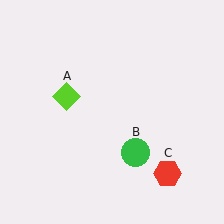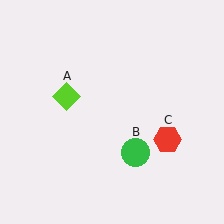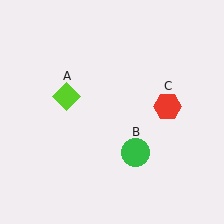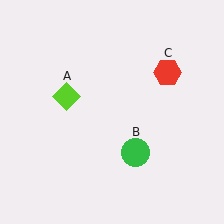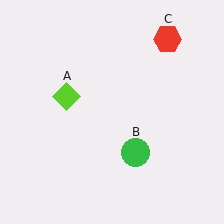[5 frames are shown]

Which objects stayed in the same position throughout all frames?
Lime diamond (object A) and green circle (object B) remained stationary.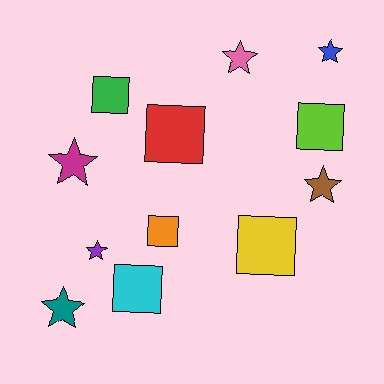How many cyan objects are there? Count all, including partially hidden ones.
There is 1 cyan object.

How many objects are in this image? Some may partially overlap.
There are 12 objects.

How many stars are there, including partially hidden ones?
There are 6 stars.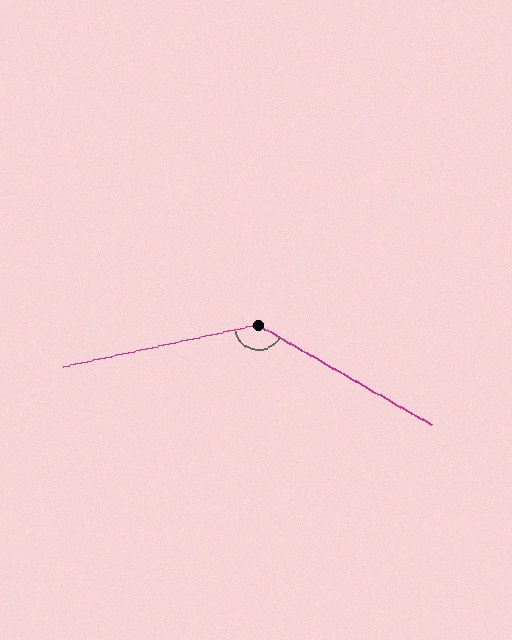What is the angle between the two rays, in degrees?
Approximately 138 degrees.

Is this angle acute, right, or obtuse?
It is obtuse.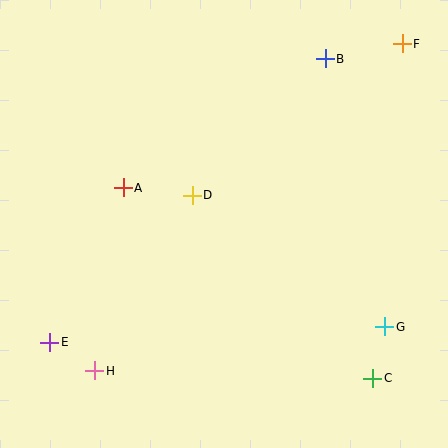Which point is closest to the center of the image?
Point D at (192, 195) is closest to the center.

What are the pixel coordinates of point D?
Point D is at (192, 195).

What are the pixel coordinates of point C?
Point C is at (373, 378).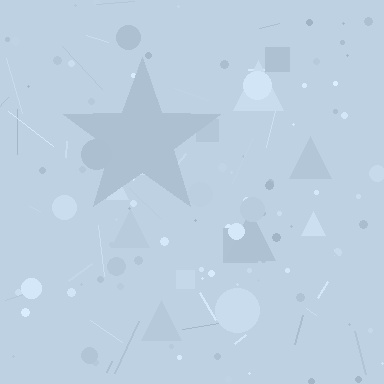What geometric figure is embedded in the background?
A star is embedded in the background.